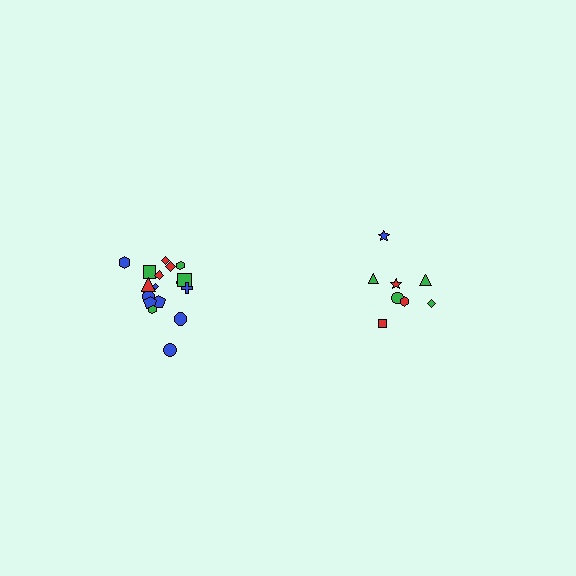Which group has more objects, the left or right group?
The left group.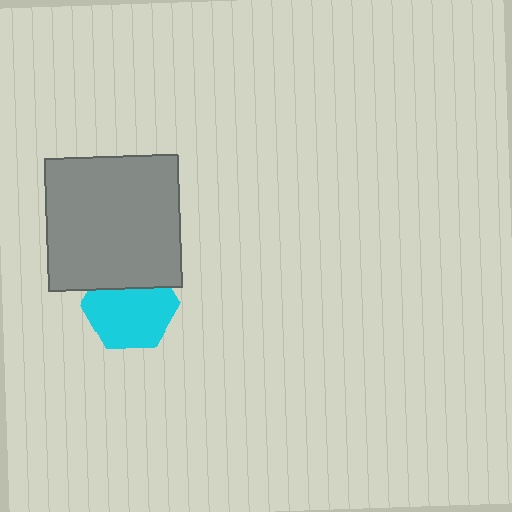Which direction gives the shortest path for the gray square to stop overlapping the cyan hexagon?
Moving up gives the shortest separation.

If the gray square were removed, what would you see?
You would see the complete cyan hexagon.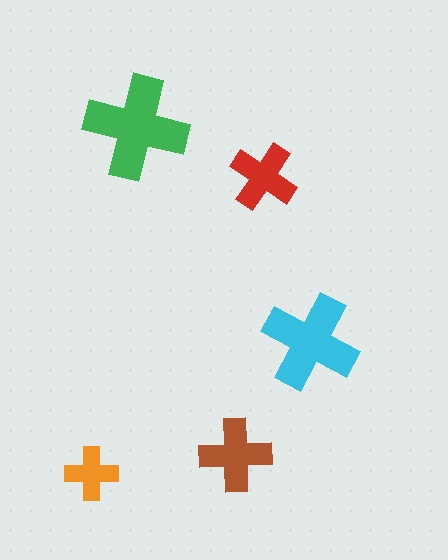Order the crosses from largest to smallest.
the green one, the cyan one, the brown one, the red one, the orange one.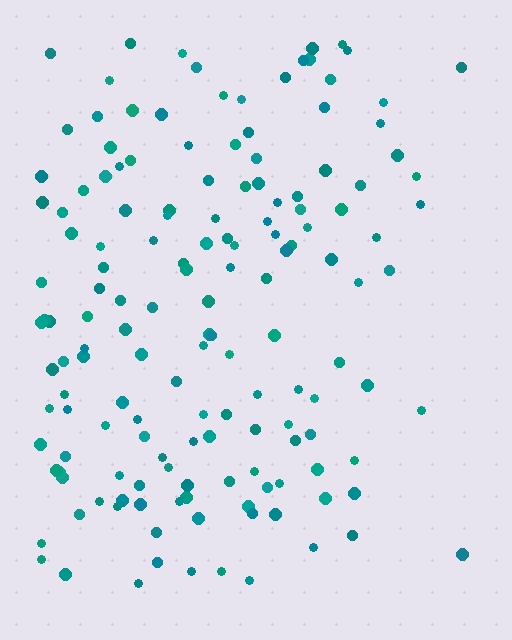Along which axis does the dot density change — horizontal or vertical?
Horizontal.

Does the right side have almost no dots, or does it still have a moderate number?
Still a moderate number, just noticeably fewer than the left.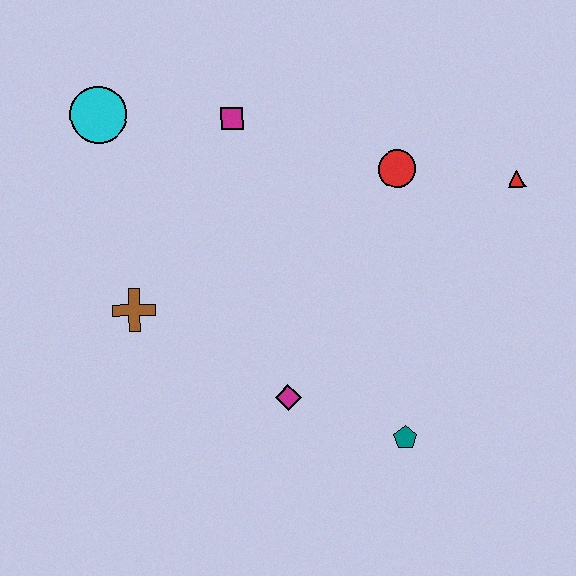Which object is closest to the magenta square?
The cyan circle is closest to the magenta square.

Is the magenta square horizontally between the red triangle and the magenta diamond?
No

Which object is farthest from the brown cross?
The red triangle is farthest from the brown cross.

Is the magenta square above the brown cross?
Yes